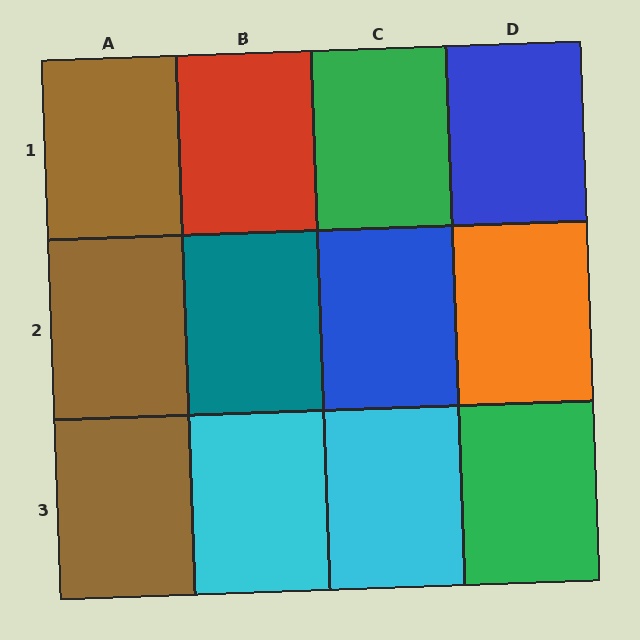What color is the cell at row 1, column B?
Red.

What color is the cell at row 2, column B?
Teal.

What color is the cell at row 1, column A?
Brown.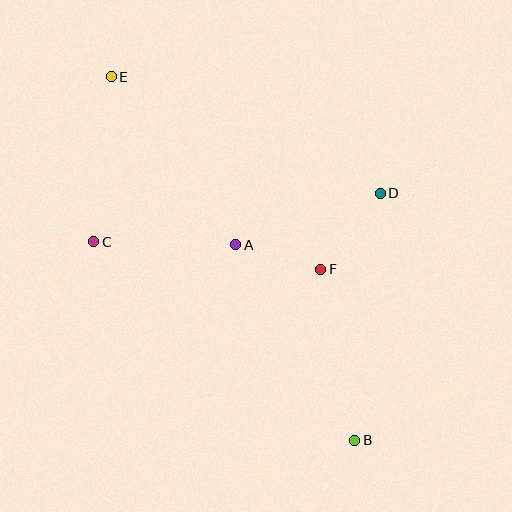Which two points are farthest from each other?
Points B and E are farthest from each other.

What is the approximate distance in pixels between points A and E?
The distance between A and E is approximately 209 pixels.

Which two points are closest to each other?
Points A and F are closest to each other.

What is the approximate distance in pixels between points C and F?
The distance between C and F is approximately 229 pixels.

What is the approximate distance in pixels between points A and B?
The distance between A and B is approximately 229 pixels.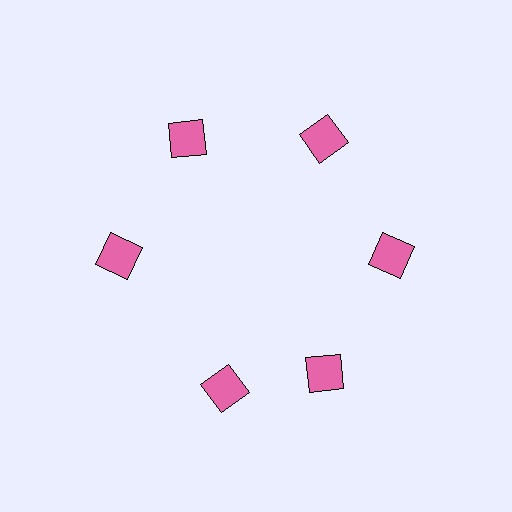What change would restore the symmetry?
The symmetry would be restored by rotating it back into even spacing with its neighbors so that all 6 squares sit at equal angles and equal distance from the center.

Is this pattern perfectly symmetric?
No. The 6 pink squares are arranged in a ring, but one element near the 7 o'clock position is rotated out of alignment along the ring, breaking the 6-fold rotational symmetry.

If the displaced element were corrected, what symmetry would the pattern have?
It would have 6-fold rotational symmetry — the pattern would map onto itself every 60 degrees.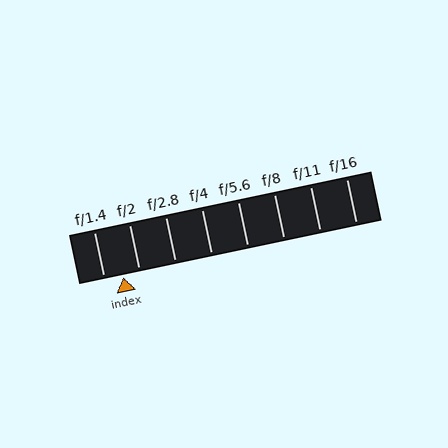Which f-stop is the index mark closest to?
The index mark is closest to f/2.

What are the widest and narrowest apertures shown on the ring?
The widest aperture shown is f/1.4 and the narrowest is f/16.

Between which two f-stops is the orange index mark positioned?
The index mark is between f/1.4 and f/2.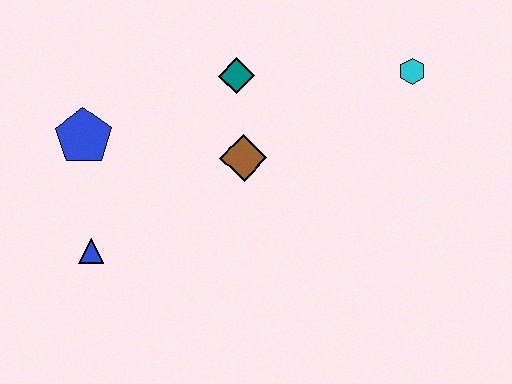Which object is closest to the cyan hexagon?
The teal diamond is closest to the cyan hexagon.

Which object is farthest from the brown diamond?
The cyan hexagon is farthest from the brown diamond.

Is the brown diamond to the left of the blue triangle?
No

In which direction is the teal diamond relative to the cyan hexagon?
The teal diamond is to the left of the cyan hexagon.